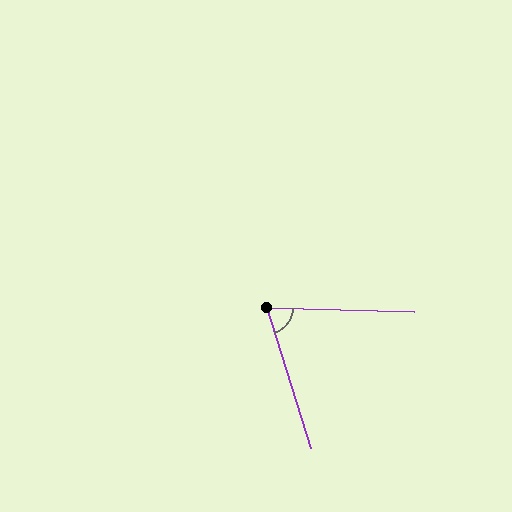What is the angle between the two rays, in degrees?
Approximately 71 degrees.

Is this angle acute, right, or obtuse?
It is acute.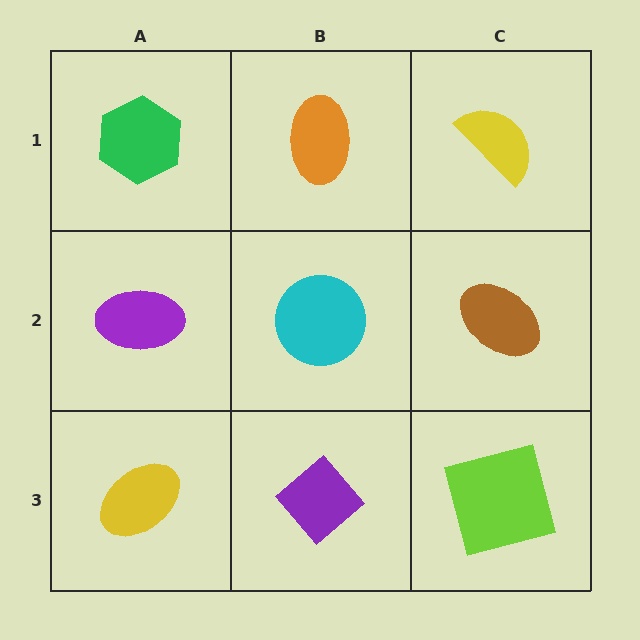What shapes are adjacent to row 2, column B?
An orange ellipse (row 1, column B), a purple diamond (row 3, column B), a purple ellipse (row 2, column A), a brown ellipse (row 2, column C).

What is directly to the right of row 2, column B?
A brown ellipse.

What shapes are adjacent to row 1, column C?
A brown ellipse (row 2, column C), an orange ellipse (row 1, column B).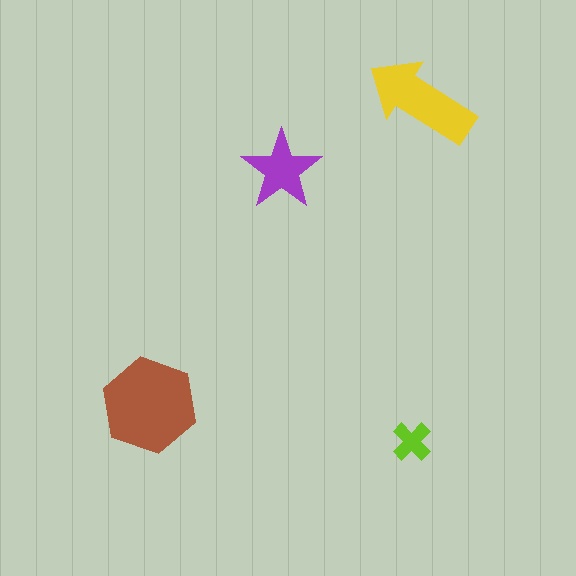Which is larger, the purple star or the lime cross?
The purple star.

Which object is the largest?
The brown hexagon.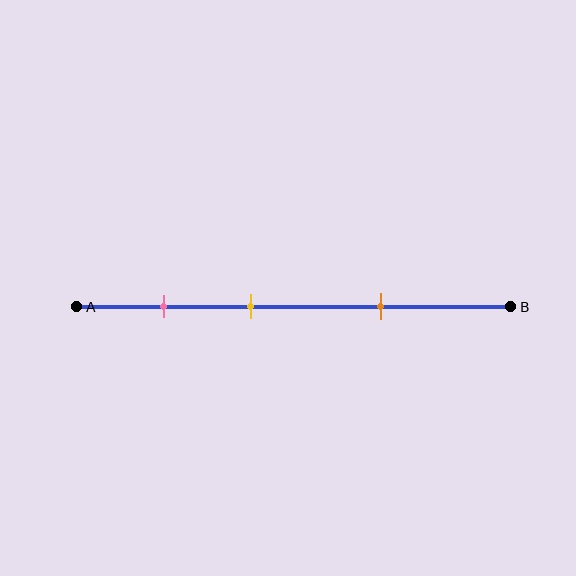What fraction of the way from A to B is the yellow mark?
The yellow mark is approximately 40% (0.4) of the way from A to B.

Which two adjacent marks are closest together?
The pink and yellow marks are the closest adjacent pair.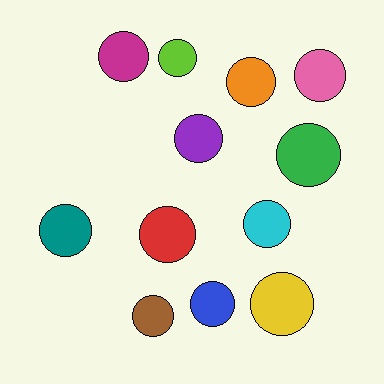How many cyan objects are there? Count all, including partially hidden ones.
There is 1 cyan object.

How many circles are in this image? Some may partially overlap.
There are 12 circles.